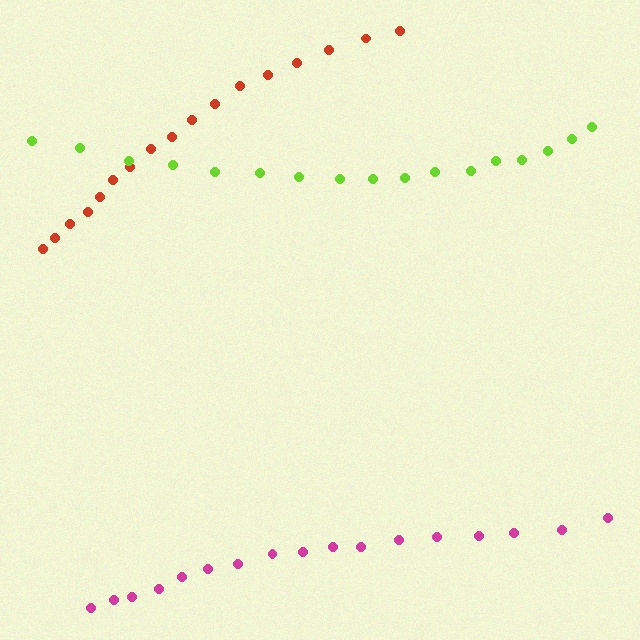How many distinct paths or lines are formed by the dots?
There are 3 distinct paths.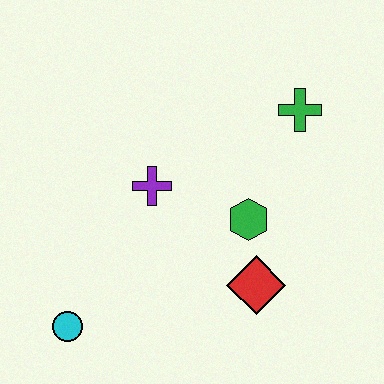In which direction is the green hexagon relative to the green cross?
The green hexagon is below the green cross.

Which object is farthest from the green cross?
The cyan circle is farthest from the green cross.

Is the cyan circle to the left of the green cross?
Yes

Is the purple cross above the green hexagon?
Yes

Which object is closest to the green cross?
The green hexagon is closest to the green cross.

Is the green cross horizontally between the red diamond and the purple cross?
No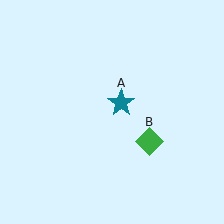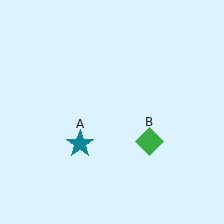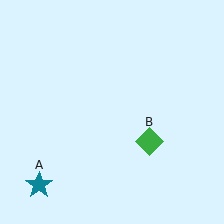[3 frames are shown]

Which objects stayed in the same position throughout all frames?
Green diamond (object B) remained stationary.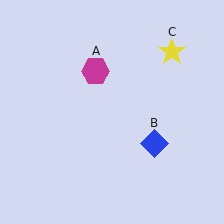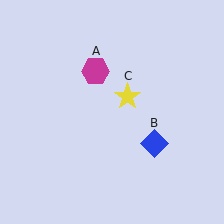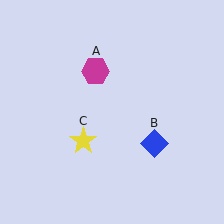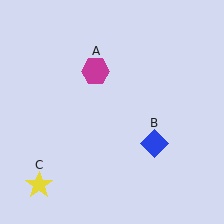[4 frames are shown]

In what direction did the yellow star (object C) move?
The yellow star (object C) moved down and to the left.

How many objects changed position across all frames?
1 object changed position: yellow star (object C).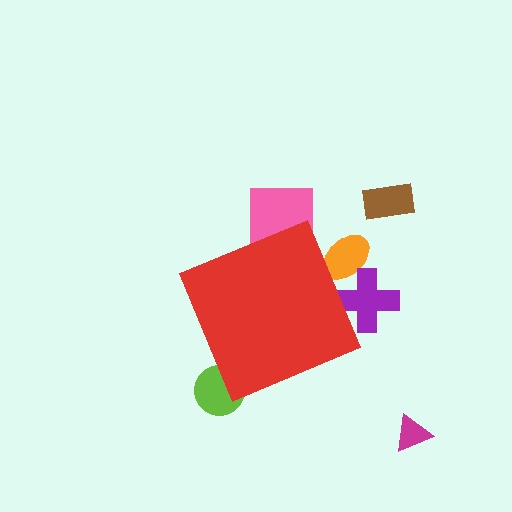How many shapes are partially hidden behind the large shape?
4 shapes are partially hidden.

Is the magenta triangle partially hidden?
No, the magenta triangle is fully visible.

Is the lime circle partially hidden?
Yes, the lime circle is partially hidden behind the red diamond.